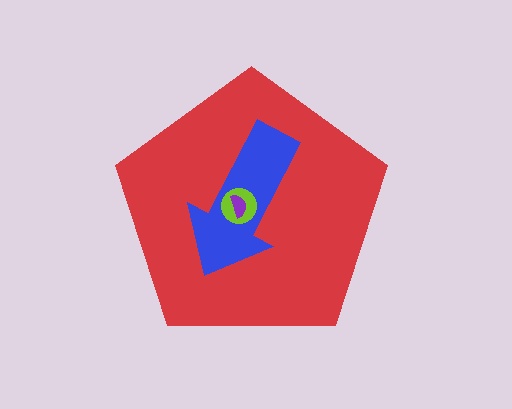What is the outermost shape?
The red pentagon.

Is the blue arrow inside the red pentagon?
Yes.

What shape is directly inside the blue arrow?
The lime circle.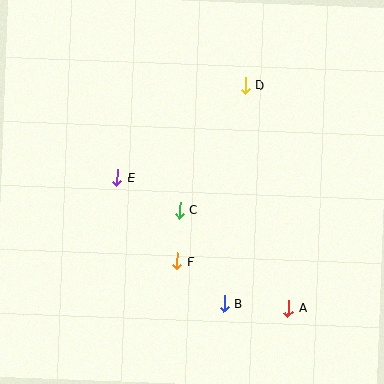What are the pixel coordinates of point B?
Point B is at (224, 304).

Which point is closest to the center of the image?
Point C at (180, 210) is closest to the center.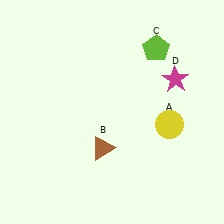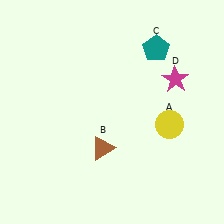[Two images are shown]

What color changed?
The pentagon (C) changed from lime in Image 1 to teal in Image 2.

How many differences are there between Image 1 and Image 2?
There is 1 difference between the two images.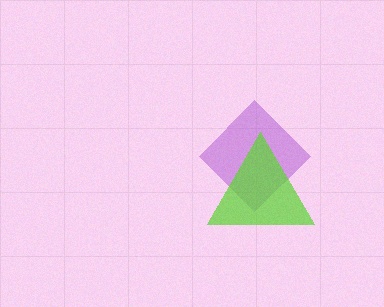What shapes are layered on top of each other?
The layered shapes are: a purple diamond, a lime triangle.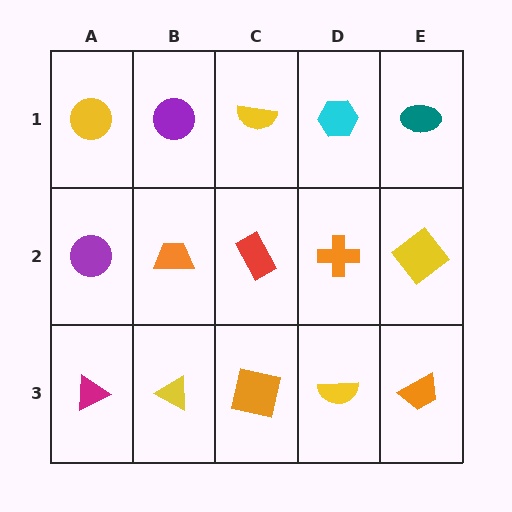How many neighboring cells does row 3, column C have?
3.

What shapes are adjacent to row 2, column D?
A cyan hexagon (row 1, column D), a yellow semicircle (row 3, column D), a red rectangle (row 2, column C), a yellow diamond (row 2, column E).